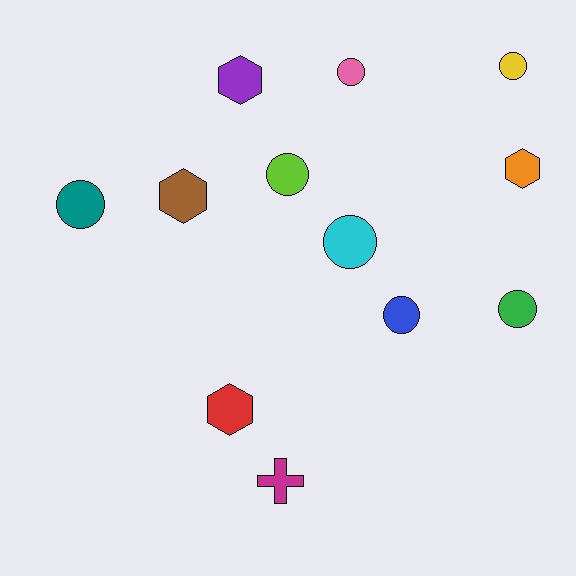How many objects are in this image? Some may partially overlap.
There are 12 objects.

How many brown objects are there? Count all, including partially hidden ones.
There is 1 brown object.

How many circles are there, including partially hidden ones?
There are 7 circles.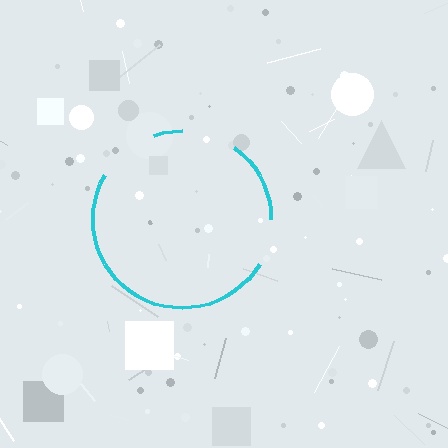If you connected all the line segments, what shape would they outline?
They would outline a circle.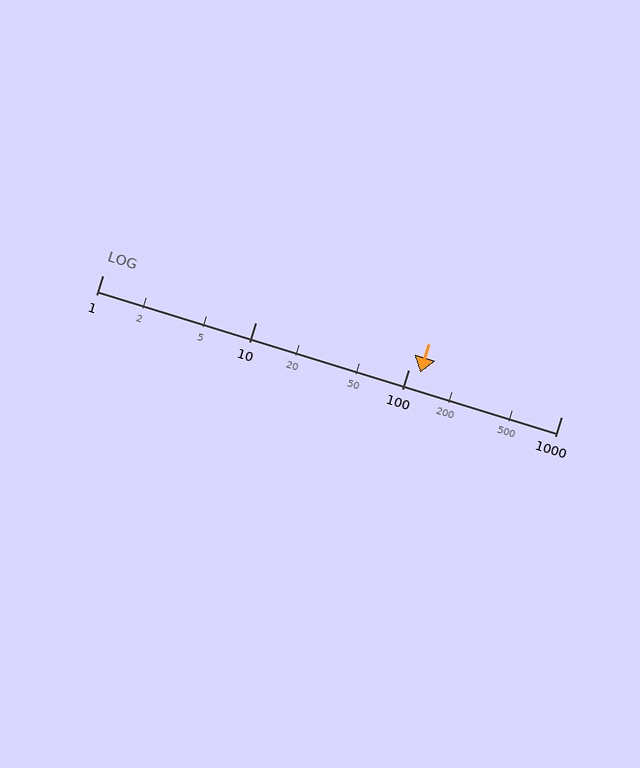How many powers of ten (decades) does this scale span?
The scale spans 3 decades, from 1 to 1000.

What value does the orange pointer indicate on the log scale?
The pointer indicates approximately 120.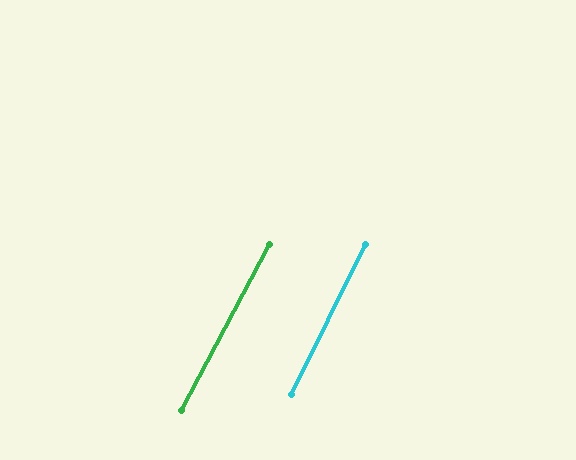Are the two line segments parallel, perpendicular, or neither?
Parallel — their directions differ by only 1.1°.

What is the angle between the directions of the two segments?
Approximately 1 degree.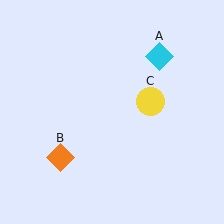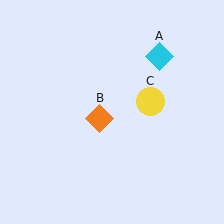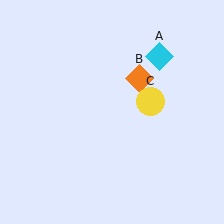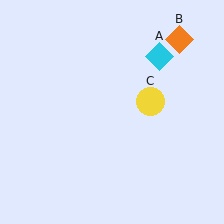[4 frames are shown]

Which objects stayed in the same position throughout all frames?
Cyan diamond (object A) and yellow circle (object C) remained stationary.